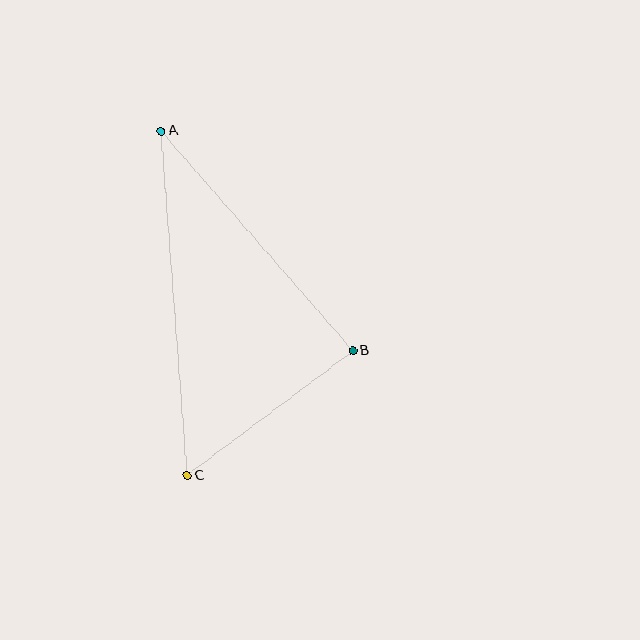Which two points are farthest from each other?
Points A and C are farthest from each other.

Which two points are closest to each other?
Points B and C are closest to each other.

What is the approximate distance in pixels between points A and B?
The distance between A and B is approximately 292 pixels.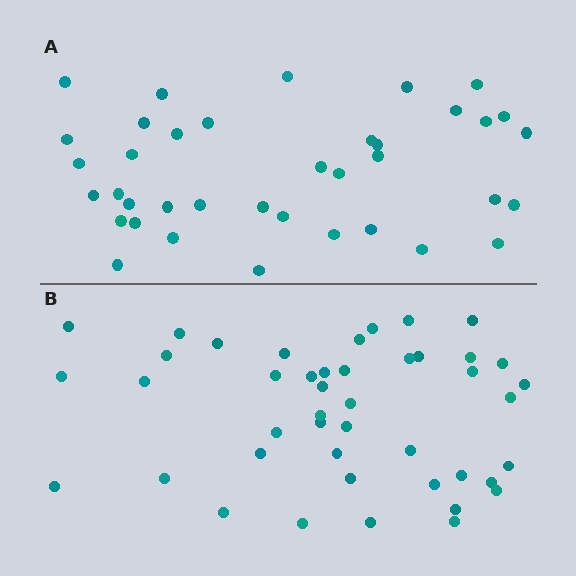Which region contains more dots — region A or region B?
Region B (the bottom region) has more dots.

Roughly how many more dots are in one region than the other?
Region B has about 6 more dots than region A.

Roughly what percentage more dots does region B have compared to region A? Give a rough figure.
About 15% more.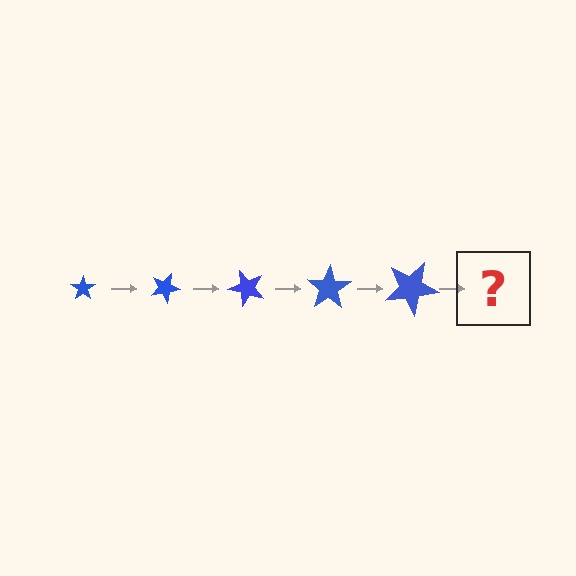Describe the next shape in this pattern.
It should be a star, larger than the previous one and rotated 125 degrees from the start.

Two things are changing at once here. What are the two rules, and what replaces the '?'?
The two rules are that the star grows larger each step and it rotates 25 degrees each step. The '?' should be a star, larger than the previous one and rotated 125 degrees from the start.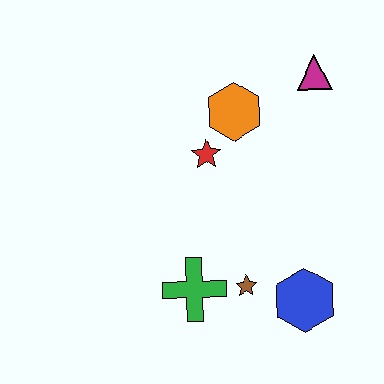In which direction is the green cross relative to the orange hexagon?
The green cross is below the orange hexagon.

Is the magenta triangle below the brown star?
No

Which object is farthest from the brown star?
The magenta triangle is farthest from the brown star.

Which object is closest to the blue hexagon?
The brown star is closest to the blue hexagon.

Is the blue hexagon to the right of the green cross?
Yes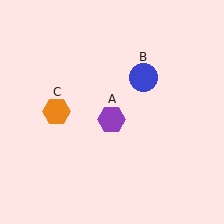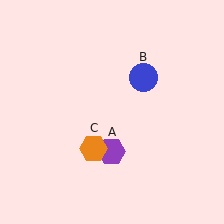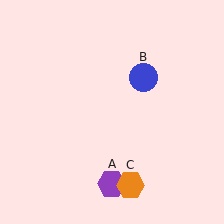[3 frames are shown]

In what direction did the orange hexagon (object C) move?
The orange hexagon (object C) moved down and to the right.